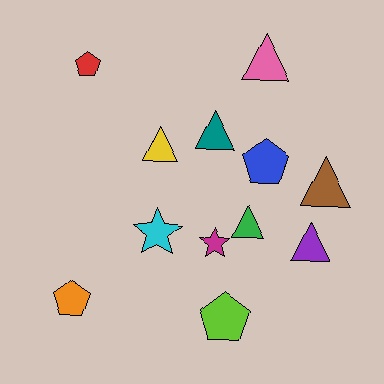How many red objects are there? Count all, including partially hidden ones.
There is 1 red object.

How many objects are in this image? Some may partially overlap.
There are 12 objects.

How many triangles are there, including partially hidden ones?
There are 6 triangles.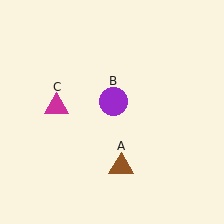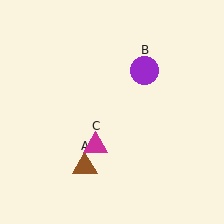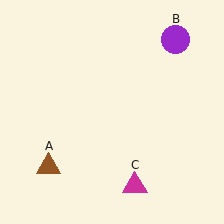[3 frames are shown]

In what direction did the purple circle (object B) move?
The purple circle (object B) moved up and to the right.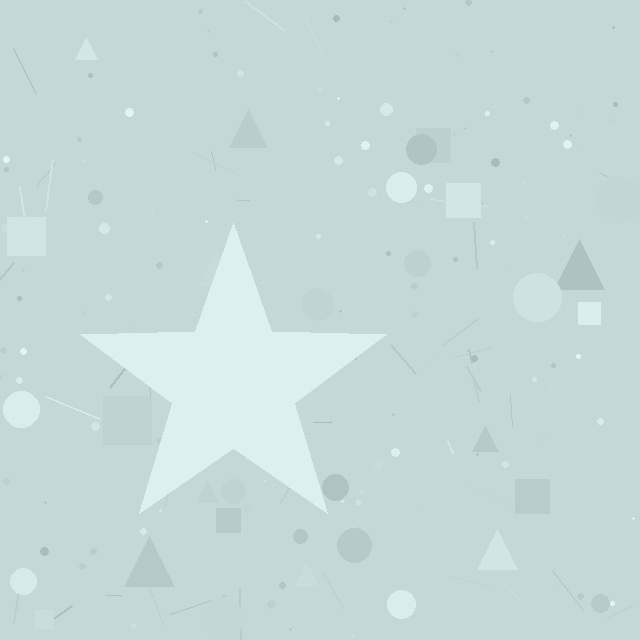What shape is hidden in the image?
A star is hidden in the image.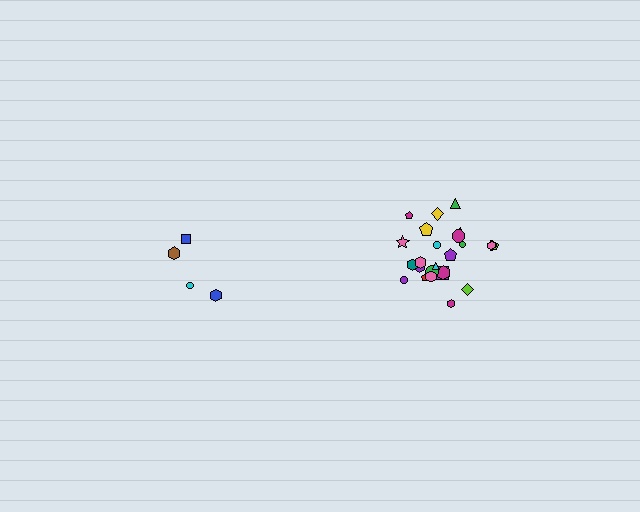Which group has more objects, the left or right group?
The right group.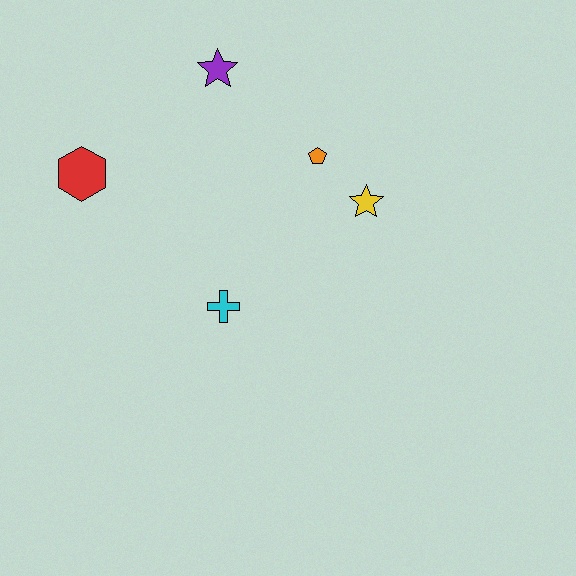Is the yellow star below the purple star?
Yes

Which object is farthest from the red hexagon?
The yellow star is farthest from the red hexagon.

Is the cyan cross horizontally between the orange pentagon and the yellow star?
No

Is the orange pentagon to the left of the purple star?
No